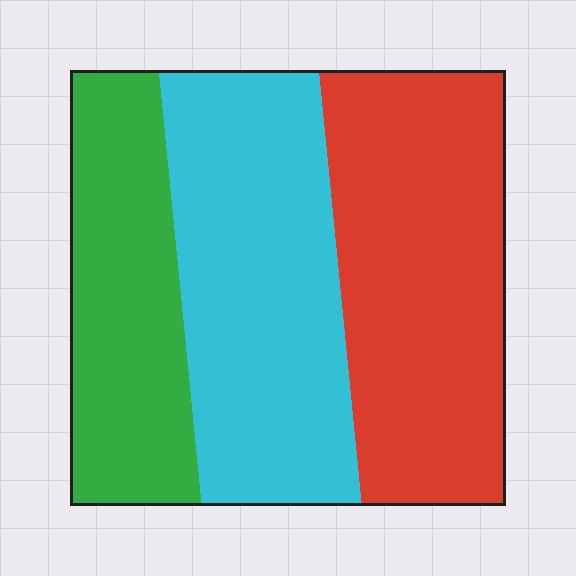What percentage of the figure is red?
Red takes up about three eighths (3/8) of the figure.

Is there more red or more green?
Red.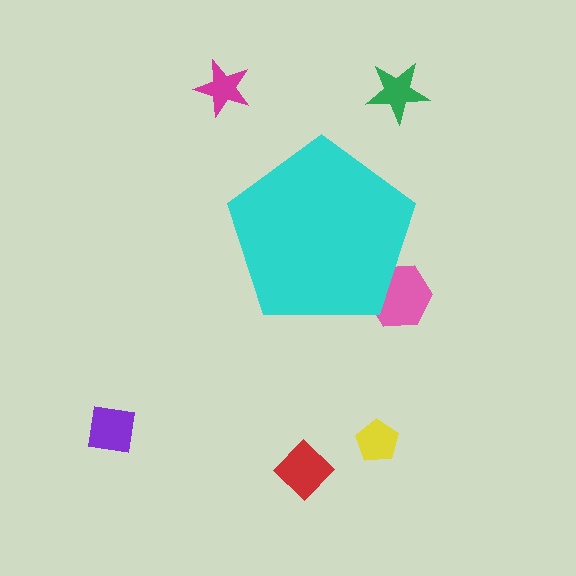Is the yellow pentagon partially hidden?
No, the yellow pentagon is fully visible.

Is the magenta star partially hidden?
No, the magenta star is fully visible.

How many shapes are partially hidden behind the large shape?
1 shape is partially hidden.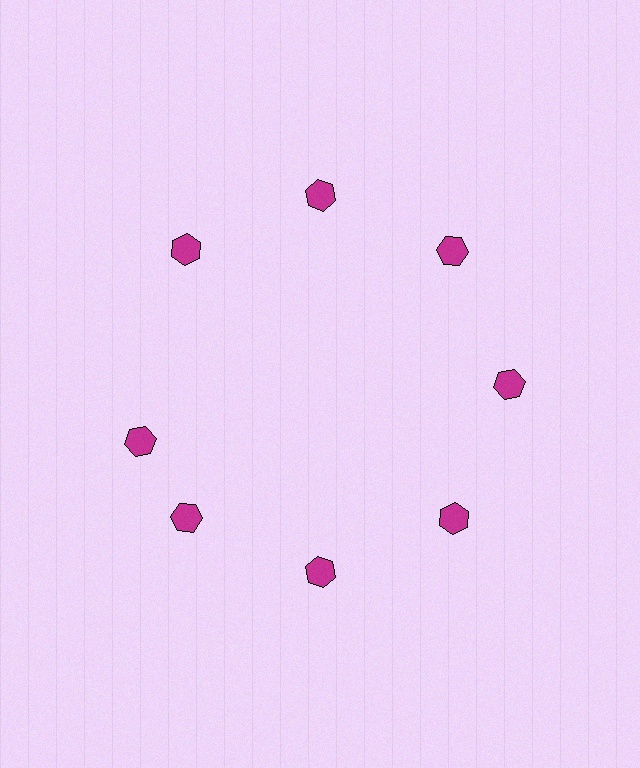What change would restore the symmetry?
The symmetry would be restored by rotating it back into even spacing with its neighbors so that all 8 hexagons sit at equal angles and equal distance from the center.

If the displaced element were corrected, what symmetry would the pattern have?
It would have 8-fold rotational symmetry — the pattern would map onto itself every 45 degrees.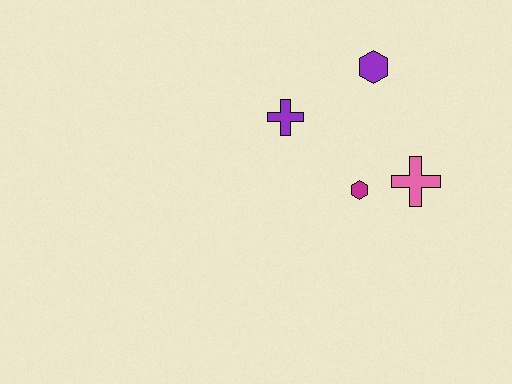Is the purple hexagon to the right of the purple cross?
Yes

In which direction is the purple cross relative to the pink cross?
The purple cross is to the left of the pink cross.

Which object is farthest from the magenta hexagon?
The purple hexagon is farthest from the magenta hexagon.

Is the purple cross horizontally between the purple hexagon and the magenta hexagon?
No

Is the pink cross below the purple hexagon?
Yes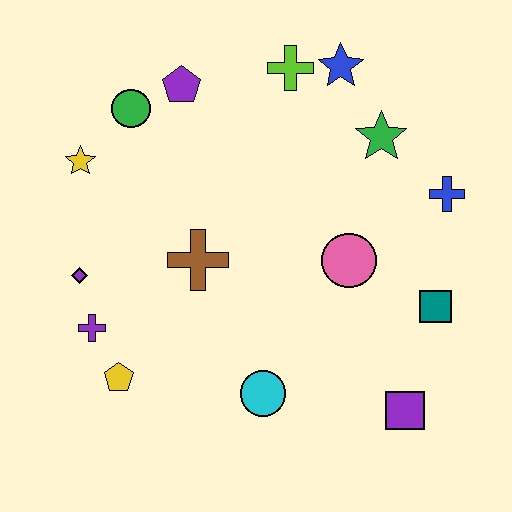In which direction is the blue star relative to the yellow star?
The blue star is to the right of the yellow star.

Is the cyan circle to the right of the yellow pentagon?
Yes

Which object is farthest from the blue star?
The yellow pentagon is farthest from the blue star.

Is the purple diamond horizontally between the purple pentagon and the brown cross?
No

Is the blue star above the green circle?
Yes